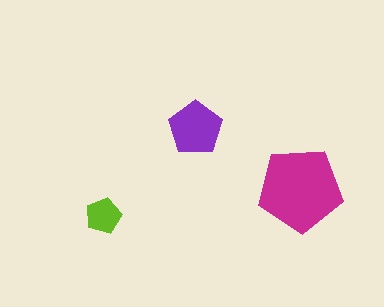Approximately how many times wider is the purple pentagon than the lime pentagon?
About 1.5 times wider.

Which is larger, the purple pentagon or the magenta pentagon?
The magenta one.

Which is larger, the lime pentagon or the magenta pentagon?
The magenta one.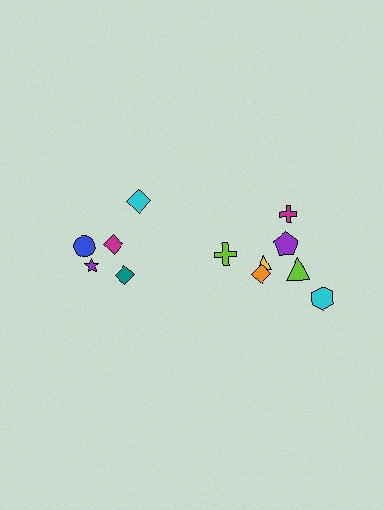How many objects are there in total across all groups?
There are 12 objects.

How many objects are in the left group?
There are 5 objects.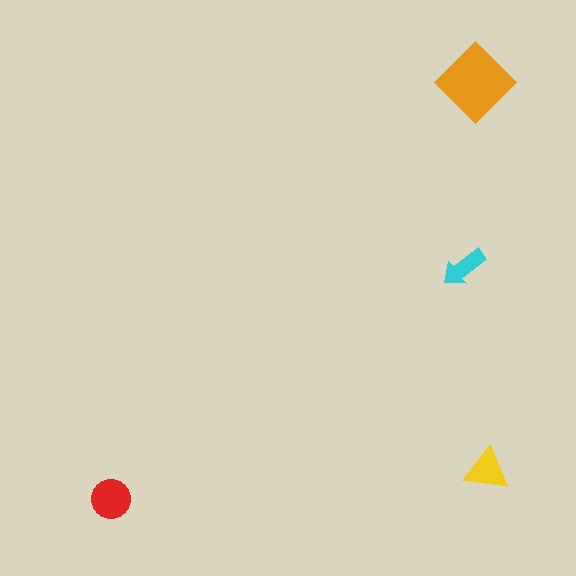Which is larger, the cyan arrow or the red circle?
The red circle.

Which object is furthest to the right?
The yellow triangle is rightmost.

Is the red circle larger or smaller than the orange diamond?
Smaller.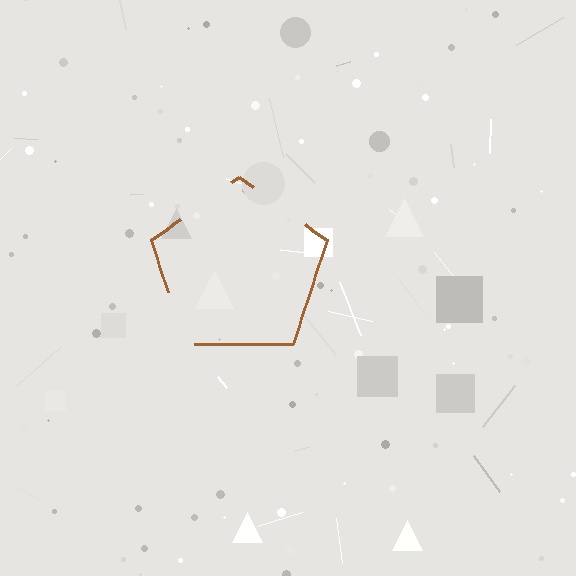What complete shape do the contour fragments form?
The contour fragments form a pentagon.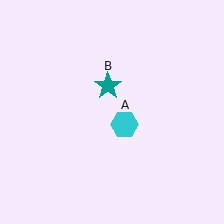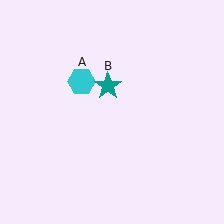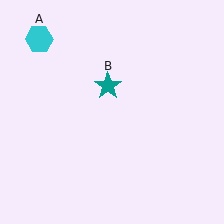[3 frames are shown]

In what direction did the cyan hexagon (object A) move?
The cyan hexagon (object A) moved up and to the left.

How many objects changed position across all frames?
1 object changed position: cyan hexagon (object A).